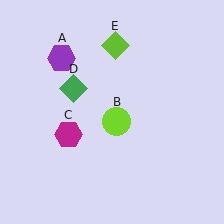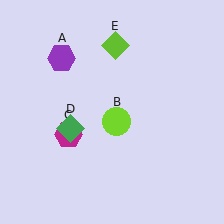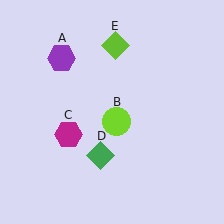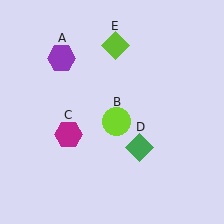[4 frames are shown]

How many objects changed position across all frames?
1 object changed position: green diamond (object D).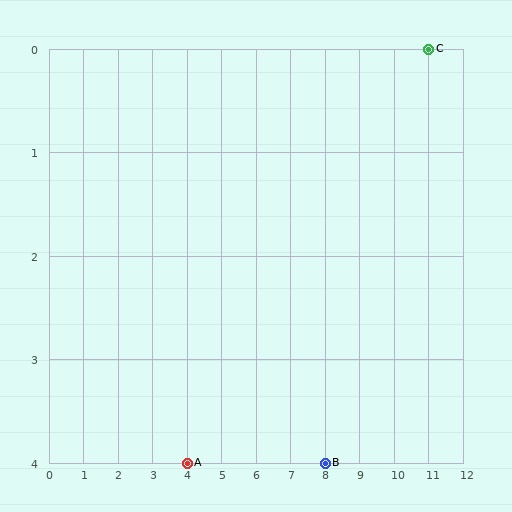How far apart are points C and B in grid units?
Points C and B are 3 columns and 4 rows apart (about 5.0 grid units diagonally).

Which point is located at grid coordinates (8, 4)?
Point B is at (8, 4).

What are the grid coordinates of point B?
Point B is at grid coordinates (8, 4).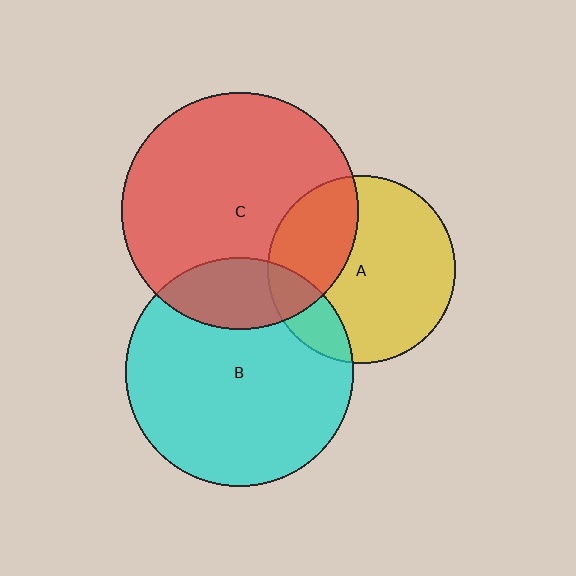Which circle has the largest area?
Circle C (red).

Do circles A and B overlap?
Yes.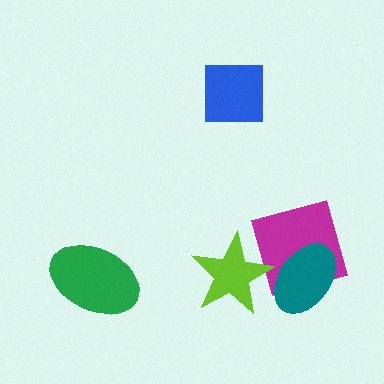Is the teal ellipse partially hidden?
Yes, it is partially covered by another shape.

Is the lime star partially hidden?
No, no other shape covers it.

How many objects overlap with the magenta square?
2 objects overlap with the magenta square.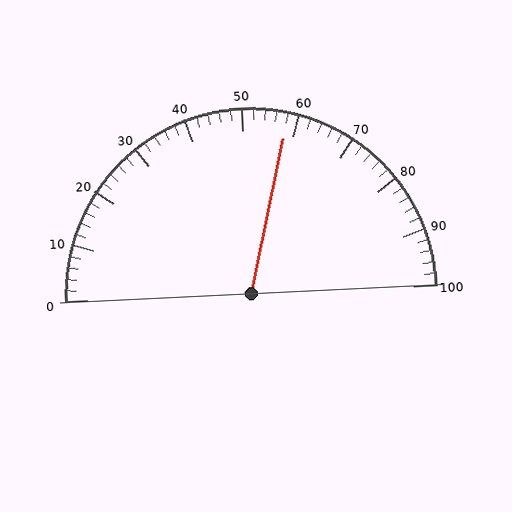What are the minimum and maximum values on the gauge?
The gauge ranges from 0 to 100.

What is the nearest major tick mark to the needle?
The nearest major tick mark is 60.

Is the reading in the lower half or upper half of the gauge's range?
The reading is in the upper half of the range (0 to 100).